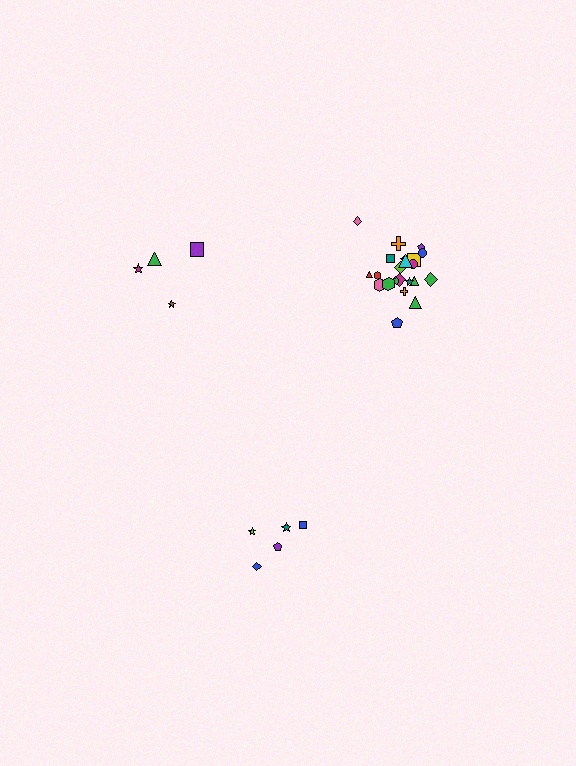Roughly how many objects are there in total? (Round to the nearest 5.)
Roughly 30 objects in total.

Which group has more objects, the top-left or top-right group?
The top-right group.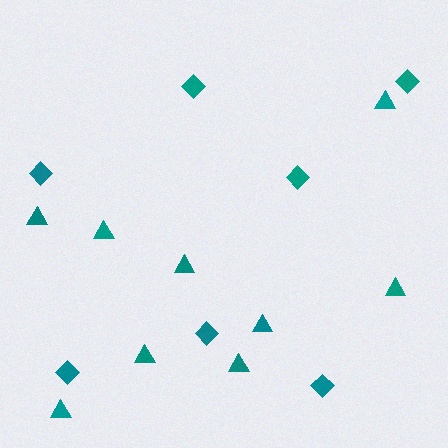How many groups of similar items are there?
There are 2 groups: one group of diamonds (7) and one group of triangles (9).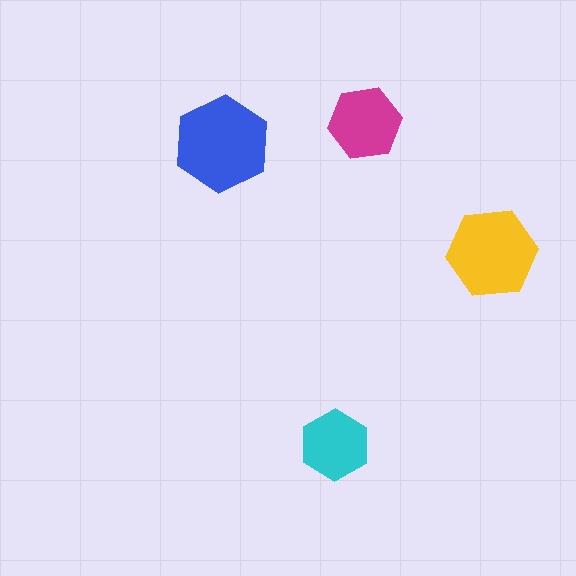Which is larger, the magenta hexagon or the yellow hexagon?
The yellow one.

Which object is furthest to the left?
The blue hexagon is leftmost.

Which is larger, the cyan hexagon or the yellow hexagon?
The yellow one.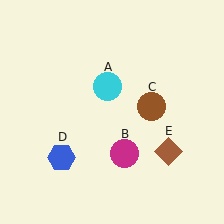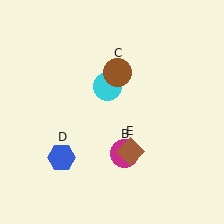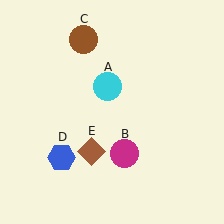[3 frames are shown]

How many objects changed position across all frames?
2 objects changed position: brown circle (object C), brown diamond (object E).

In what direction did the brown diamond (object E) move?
The brown diamond (object E) moved left.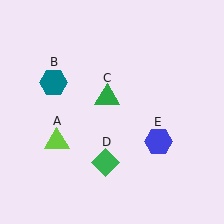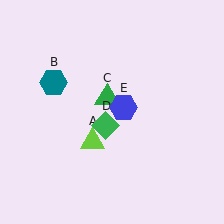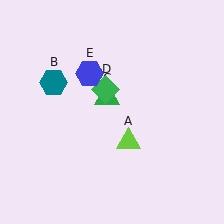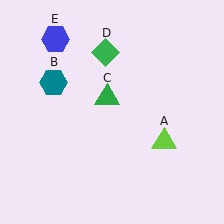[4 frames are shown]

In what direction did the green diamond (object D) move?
The green diamond (object D) moved up.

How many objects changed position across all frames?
3 objects changed position: lime triangle (object A), green diamond (object D), blue hexagon (object E).